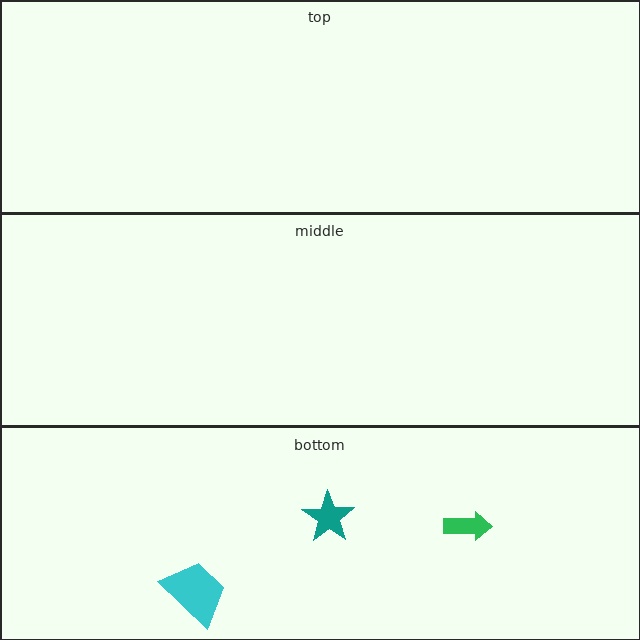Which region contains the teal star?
The bottom region.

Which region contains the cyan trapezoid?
The bottom region.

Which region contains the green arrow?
The bottom region.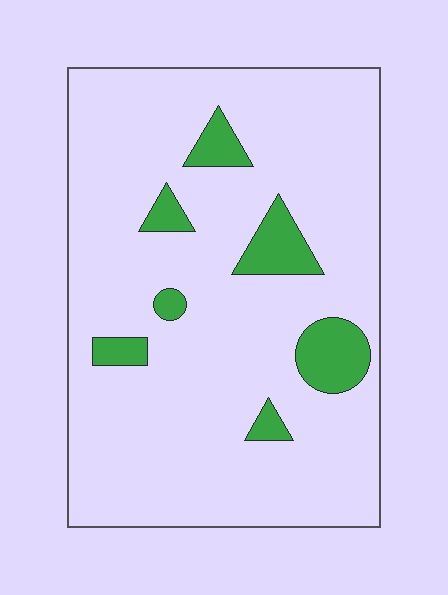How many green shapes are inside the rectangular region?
7.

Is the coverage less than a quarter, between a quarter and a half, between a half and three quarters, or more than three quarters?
Less than a quarter.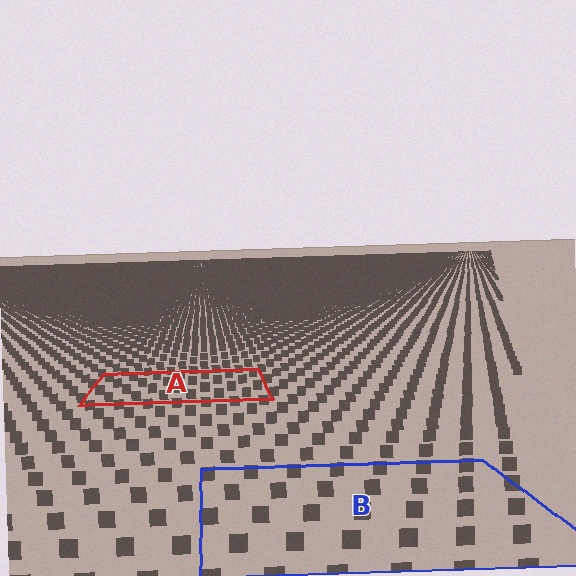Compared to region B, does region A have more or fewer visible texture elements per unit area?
Region A has more texture elements per unit area — they are packed more densely because it is farther away.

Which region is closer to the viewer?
Region B is closer. The texture elements there are larger and more spread out.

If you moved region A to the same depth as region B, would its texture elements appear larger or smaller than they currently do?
They would appear larger. At a closer depth, the same texture elements are projected at a bigger on-screen size.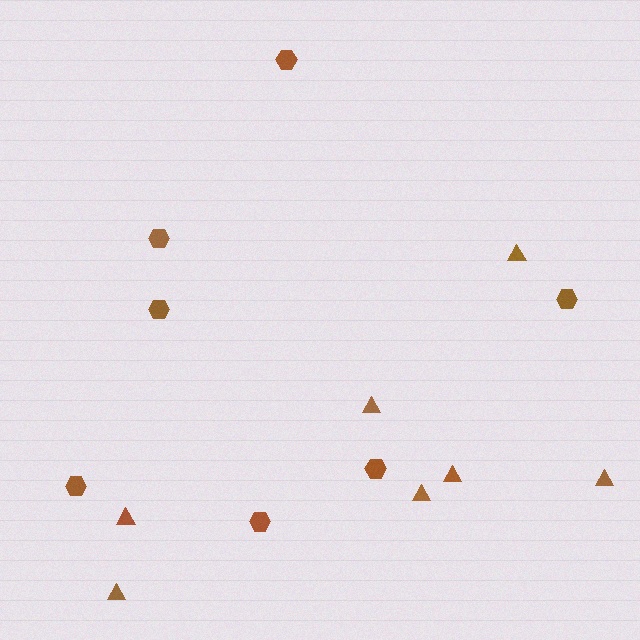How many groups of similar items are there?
There are 2 groups: one group of triangles (7) and one group of hexagons (7).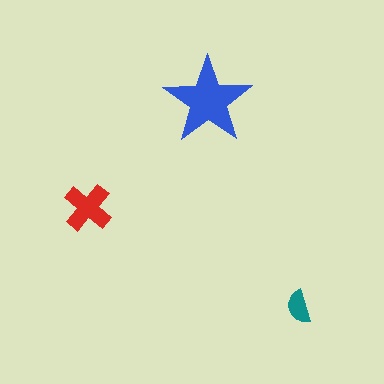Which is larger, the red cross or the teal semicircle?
The red cross.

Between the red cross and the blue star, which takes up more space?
The blue star.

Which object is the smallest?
The teal semicircle.